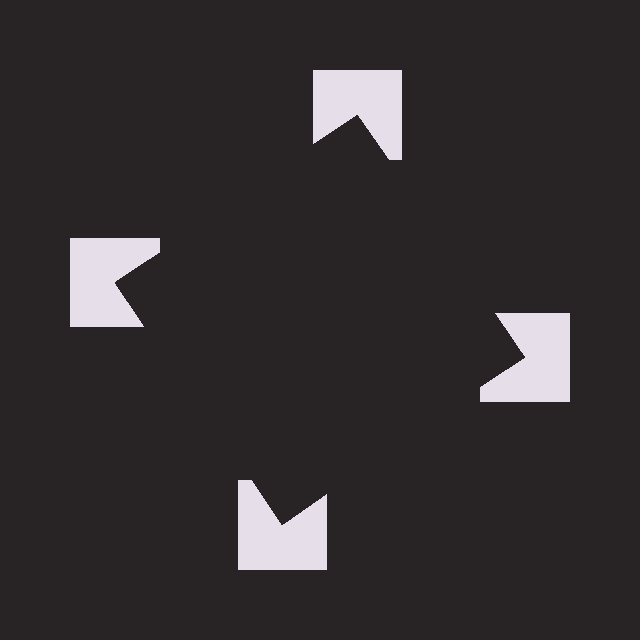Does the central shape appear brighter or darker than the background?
It typically appears slightly darker than the background, even though no actual brightness change is drawn.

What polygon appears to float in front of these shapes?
An illusory square — its edges are inferred from the aligned wedge cuts in the notched squares, not physically drawn.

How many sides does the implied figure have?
4 sides.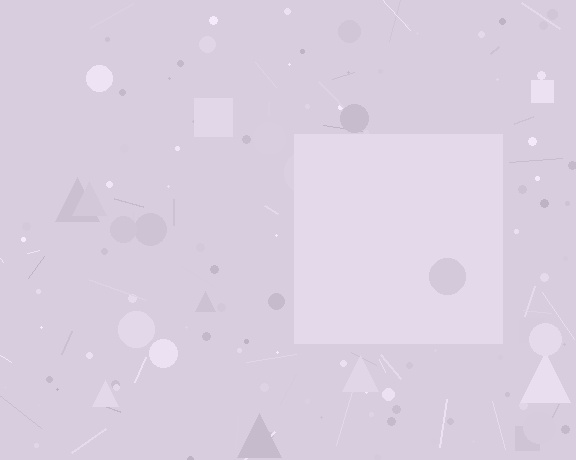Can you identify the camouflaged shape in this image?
The camouflaged shape is a square.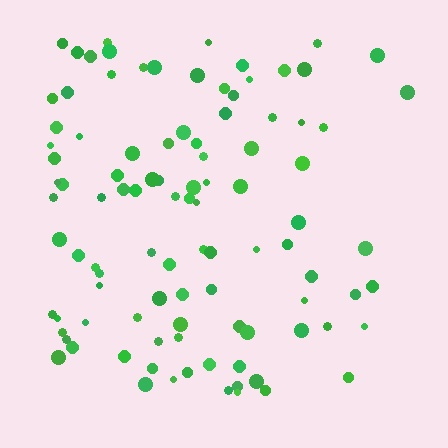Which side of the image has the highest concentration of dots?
The left.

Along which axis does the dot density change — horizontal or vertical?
Horizontal.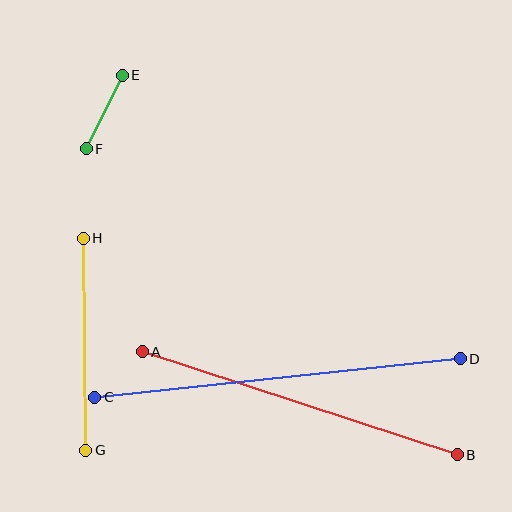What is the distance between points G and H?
The distance is approximately 212 pixels.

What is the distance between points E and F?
The distance is approximately 82 pixels.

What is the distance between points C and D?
The distance is approximately 368 pixels.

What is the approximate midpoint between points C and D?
The midpoint is at approximately (277, 378) pixels.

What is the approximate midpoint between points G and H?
The midpoint is at approximately (85, 344) pixels.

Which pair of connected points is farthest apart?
Points C and D are farthest apart.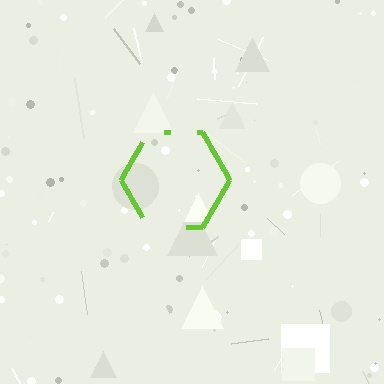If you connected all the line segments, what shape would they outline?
They would outline a hexagon.